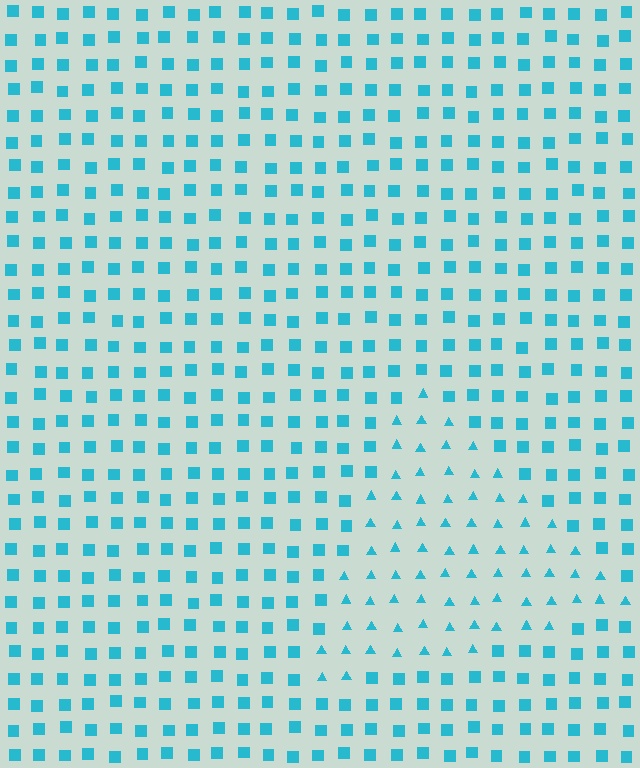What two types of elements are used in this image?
The image uses triangles inside the triangle region and squares outside it.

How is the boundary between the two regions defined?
The boundary is defined by a change in element shape: triangles inside vs. squares outside. All elements share the same color and spacing.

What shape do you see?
I see a triangle.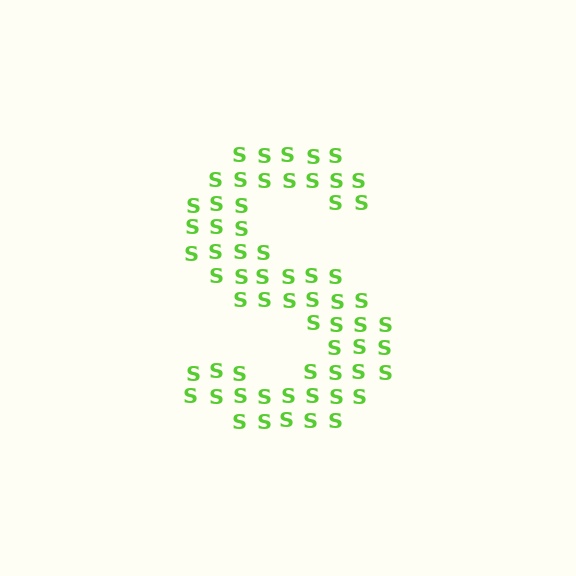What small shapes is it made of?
It is made of small letter S's.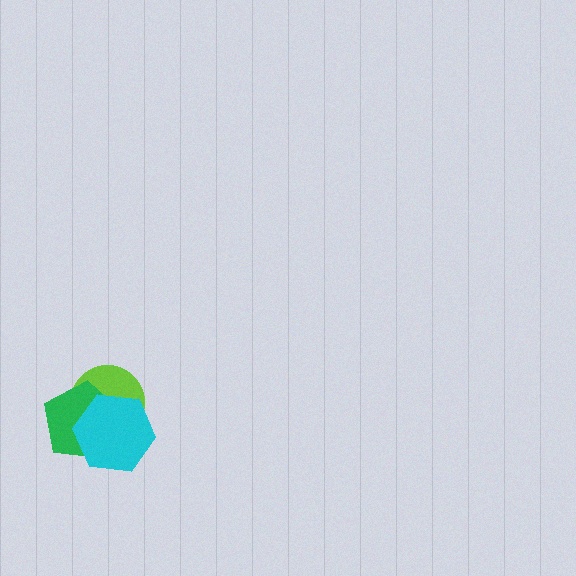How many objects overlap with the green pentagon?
2 objects overlap with the green pentagon.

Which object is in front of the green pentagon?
The cyan hexagon is in front of the green pentagon.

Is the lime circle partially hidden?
Yes, it is partially covered by another shape.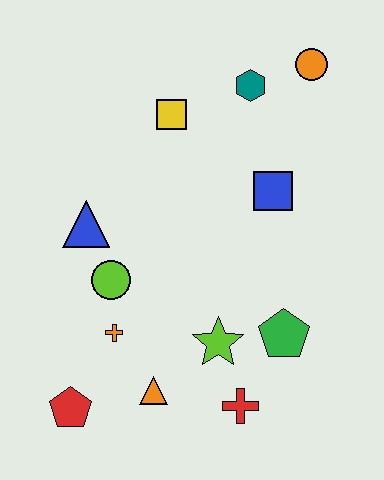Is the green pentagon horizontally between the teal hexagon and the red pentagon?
No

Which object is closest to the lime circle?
The orange cross is closest to the lime circle.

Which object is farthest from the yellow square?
The red pentagon is farthest from the yellow square.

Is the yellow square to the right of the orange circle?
No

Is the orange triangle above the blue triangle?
No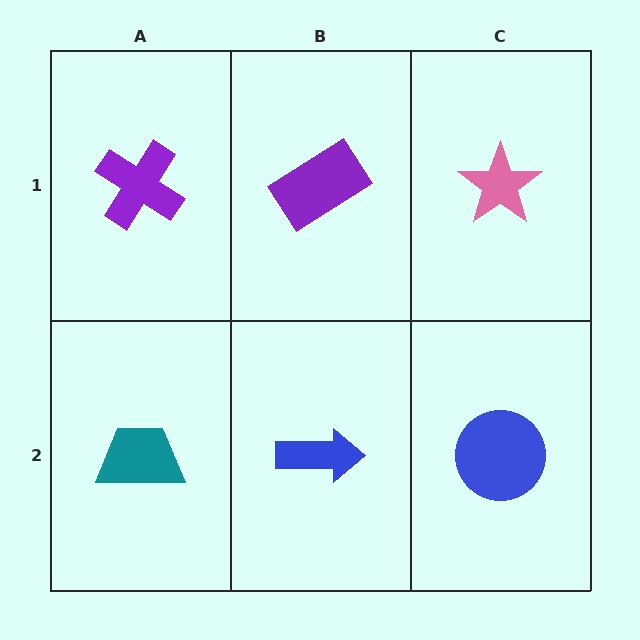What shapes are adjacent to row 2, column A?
A purple cross (row 1, column A), a blue arrow (row 2, column B).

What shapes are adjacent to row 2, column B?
A purple rectangle (row 1, column B), a teal trapezoid (row 2, column A), a blue circle (row 2, column C).